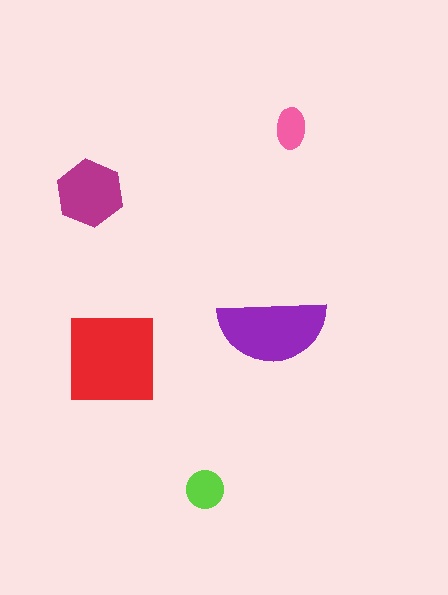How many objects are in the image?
There are 5 objects in the image.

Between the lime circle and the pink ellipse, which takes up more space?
The lime circle.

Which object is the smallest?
The pink ellipse.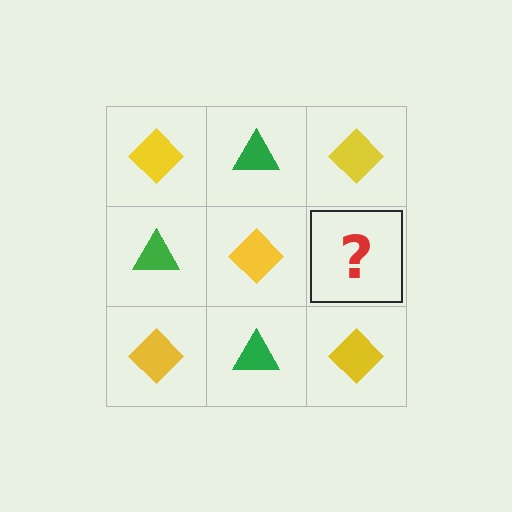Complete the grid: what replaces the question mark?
The question mark should be replaced with a green triangle.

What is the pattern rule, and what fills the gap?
The rule is that it alternates yellow diamond and green triangle in a checkerboard pattern. The gap should be filled with a green triangle.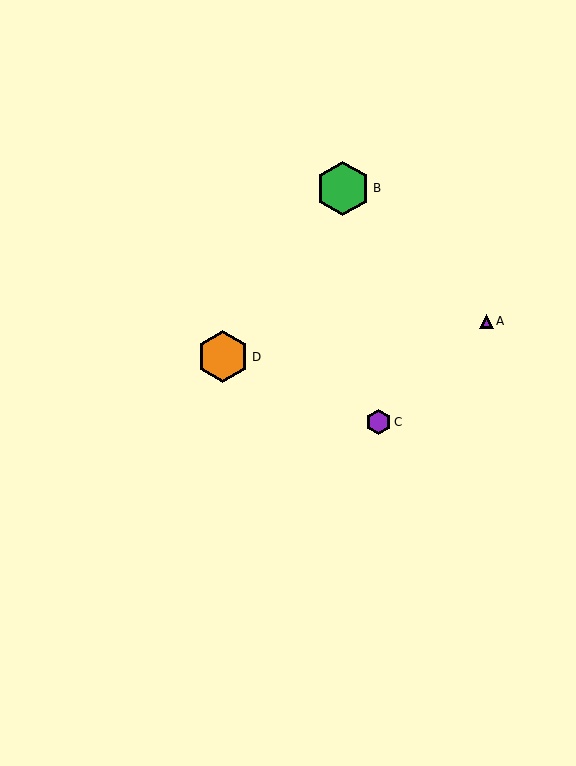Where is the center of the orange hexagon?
The center of the orange hexagon is at (223, 357).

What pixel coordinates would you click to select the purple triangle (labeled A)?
Click at (486, 321) to select the purple triangle A.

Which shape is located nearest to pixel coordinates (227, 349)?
The orange hexagon (labeled D) at (223, 357) is nearest to that location.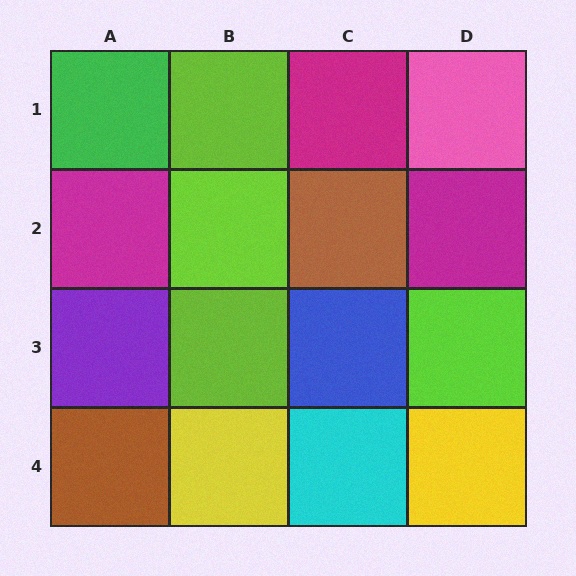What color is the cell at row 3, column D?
Lime.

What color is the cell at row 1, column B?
Lime.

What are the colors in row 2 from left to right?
Magenta, lime, brown, magenta.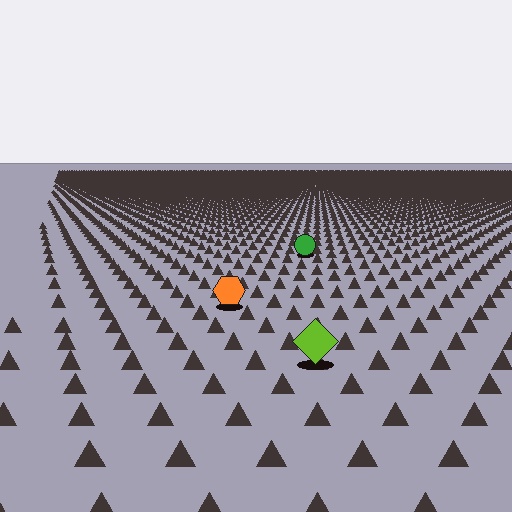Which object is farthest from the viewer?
The green circle is farthest from the viewer. It appears smaller and the ground texture around it is denser.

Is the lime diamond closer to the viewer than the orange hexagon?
Yes. The lime diamond is closer — you can tell from the texture gradient: the ground texture is coarser near it.